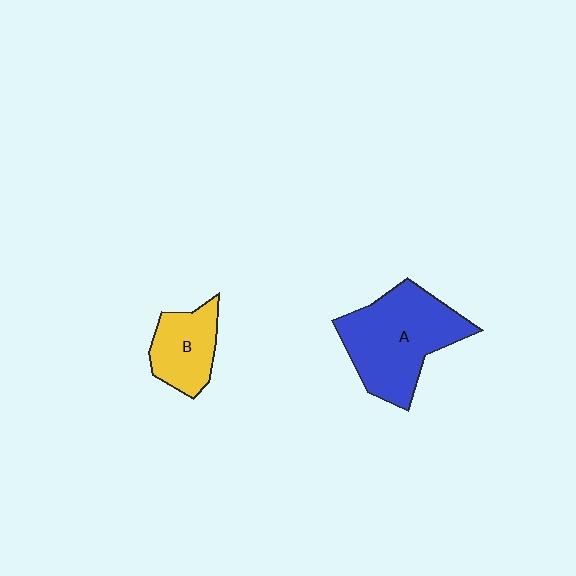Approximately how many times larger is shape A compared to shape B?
Approximately 2.0 times.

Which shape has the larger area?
Shape A (blue).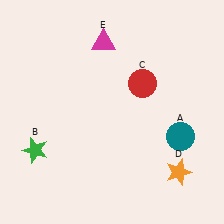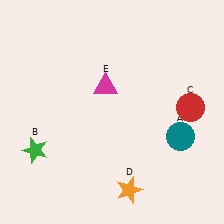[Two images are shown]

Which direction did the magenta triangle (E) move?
The magenta triangle (E) moved down.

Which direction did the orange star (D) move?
The orange star (D) moved left.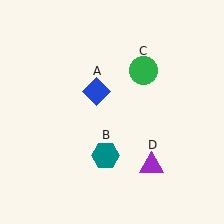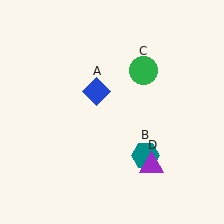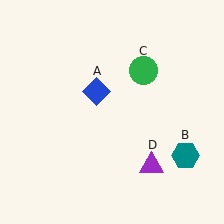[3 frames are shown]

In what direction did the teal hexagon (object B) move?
The teal hexagon (object B) moved right.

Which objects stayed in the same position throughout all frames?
Blue diamond (object A) and green circle (object C) and purple triangle (object D) remained stationary.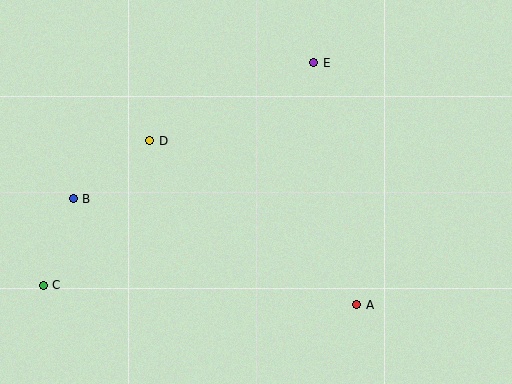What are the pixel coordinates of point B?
Point B is at (73, 199).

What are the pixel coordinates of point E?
Point E is at (314, 63).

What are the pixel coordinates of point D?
Point D is at (150, 141).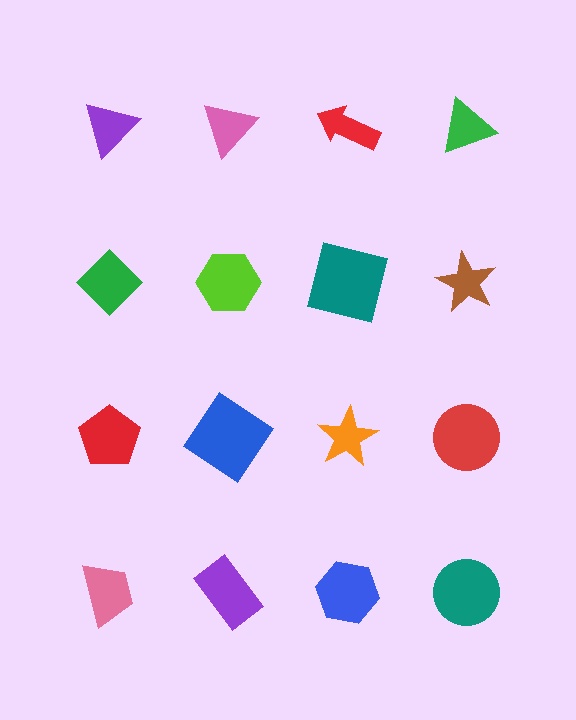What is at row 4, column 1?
A pink trapezoid.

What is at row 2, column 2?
A lime hexagon.